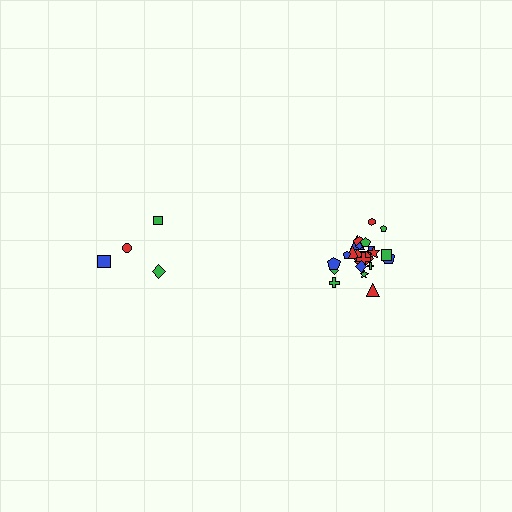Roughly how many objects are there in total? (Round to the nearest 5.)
Roughly 30 objects in total.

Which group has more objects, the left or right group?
The right group.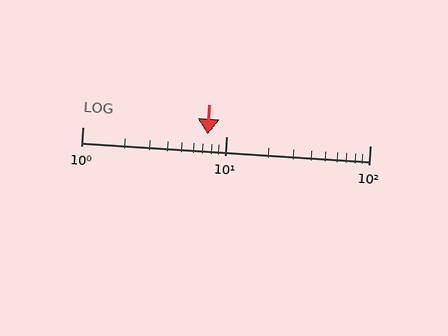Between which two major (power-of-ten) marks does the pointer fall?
The pointer is between 1 and 10.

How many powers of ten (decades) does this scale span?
The scale spans 2 decades, from 1 to 100.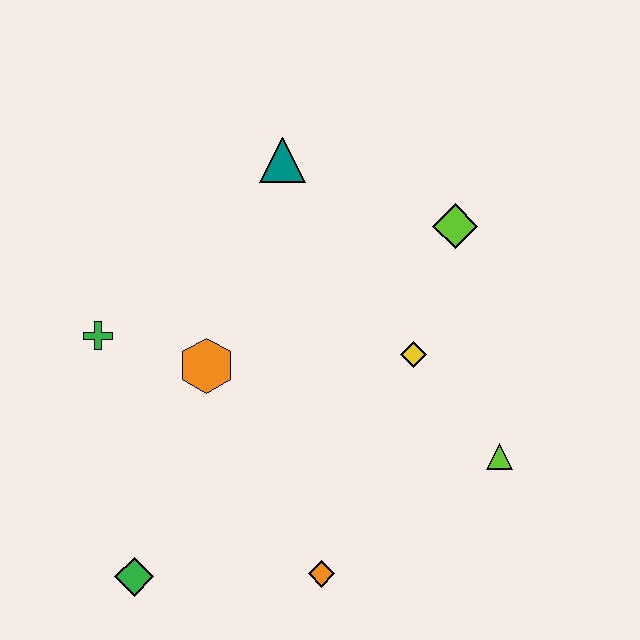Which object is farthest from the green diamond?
The lime diamond is farthest from the green diamond.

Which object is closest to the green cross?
The orange hexagon is closest to the green cross.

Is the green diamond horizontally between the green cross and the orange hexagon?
Yes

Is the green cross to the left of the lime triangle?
Yes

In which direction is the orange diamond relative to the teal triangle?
The orange diamond is below the teal triangle.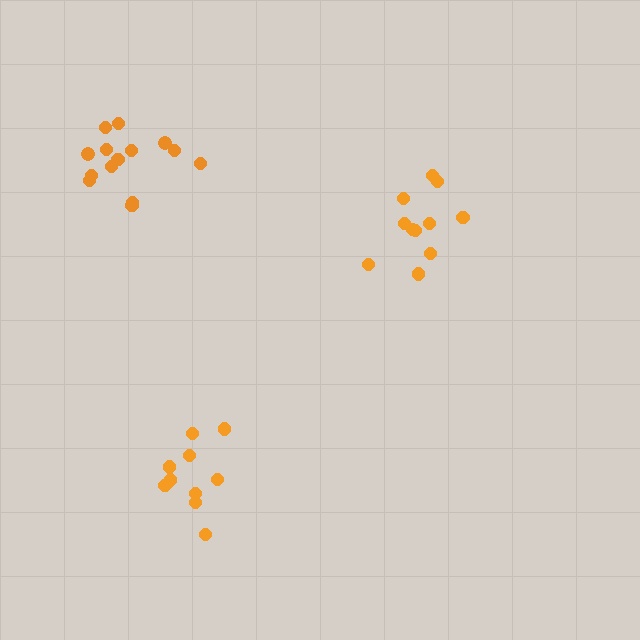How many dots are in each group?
Group 1: 11 dots, Group 2: 10 dots, Group 3: 14 dots (35 total).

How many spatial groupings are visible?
There are 3 spatial groupings.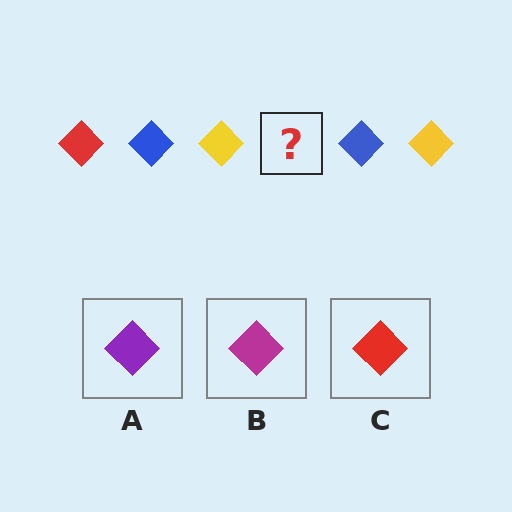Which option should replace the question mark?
Option C.